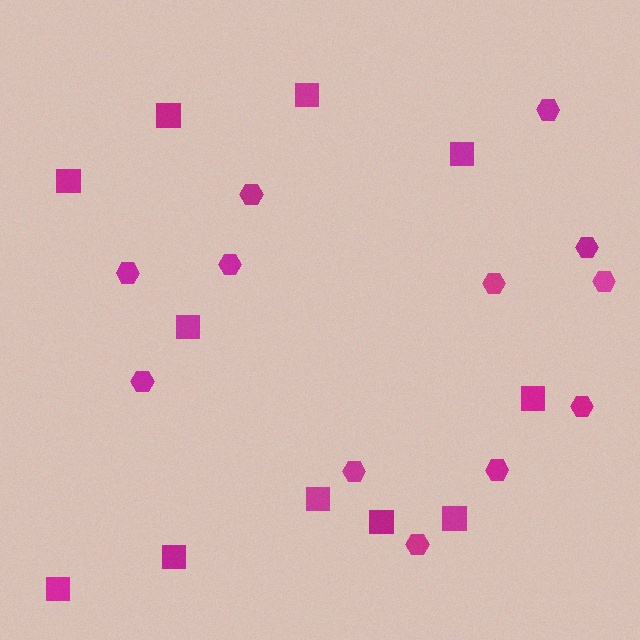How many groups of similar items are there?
There are 2 groups: one group of hexagons (12) and one group of squares (11).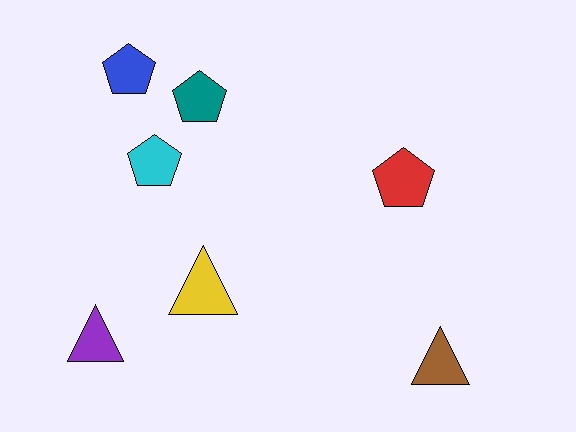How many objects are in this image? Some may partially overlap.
There are 7 objects.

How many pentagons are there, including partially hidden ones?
There are 4 pentagons.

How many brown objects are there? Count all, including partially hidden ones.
There is 1 brown object.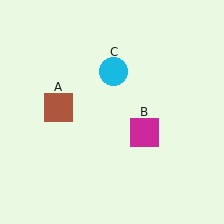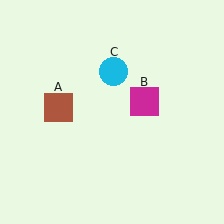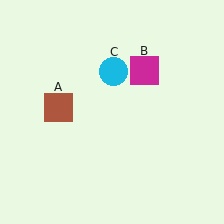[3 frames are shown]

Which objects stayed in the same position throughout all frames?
Brown square (object A) and cyan circle (object C) remained stationary.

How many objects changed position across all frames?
1 object changed position: magenta square (object B).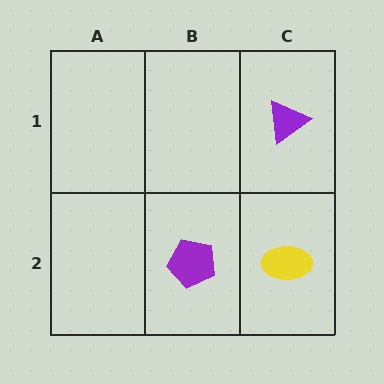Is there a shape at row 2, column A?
No, that cell is empty.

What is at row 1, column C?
A purple triangle.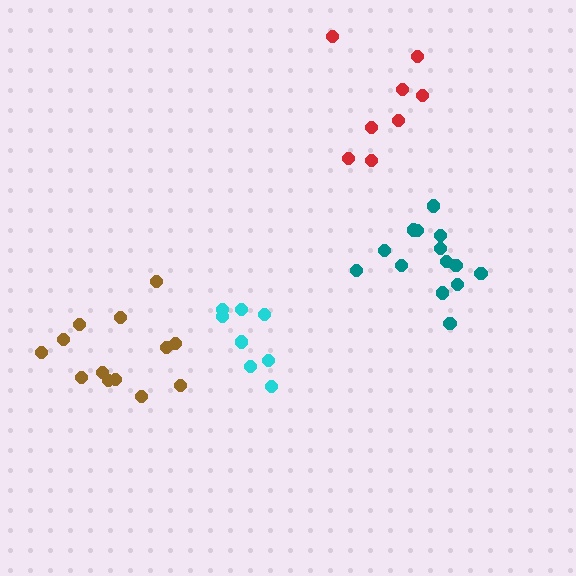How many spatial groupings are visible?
There are 4 spatial groupings.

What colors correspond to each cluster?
The clusters are colored: brown, teal, cyan, red.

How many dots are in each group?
Group 1: 13 dots, Group 2: 14 dots, Group 3: 8 dots, Group 4: 8 dots (43 total).